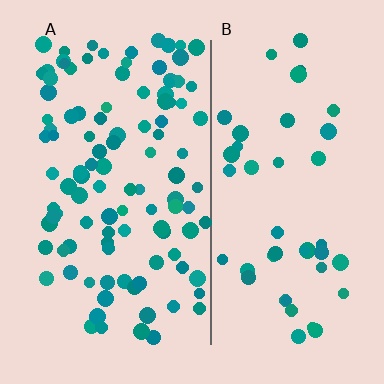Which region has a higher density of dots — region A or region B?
A (the left).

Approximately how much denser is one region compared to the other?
Approximately 2.4× — region A over region B.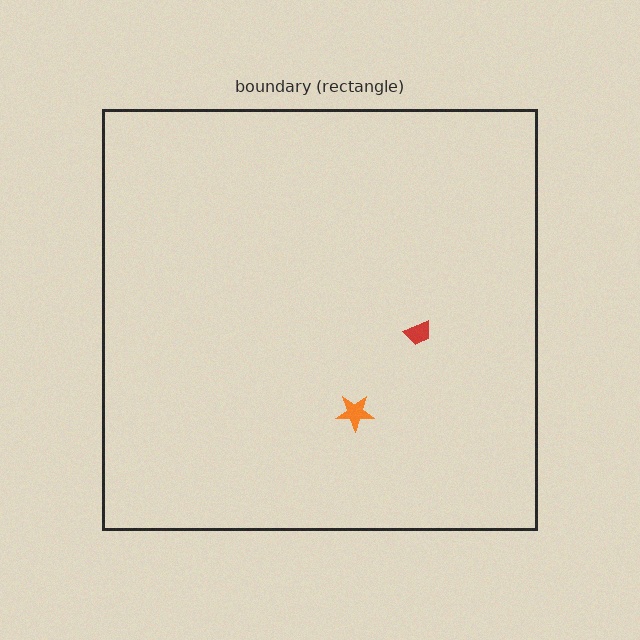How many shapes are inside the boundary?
2 inside, 0 outside.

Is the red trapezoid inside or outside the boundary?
Inside.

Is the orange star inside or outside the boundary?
Inside.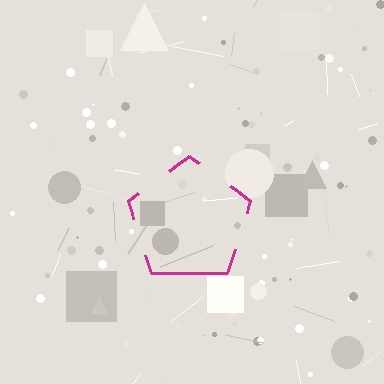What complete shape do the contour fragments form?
The contour fragments form a pentagon.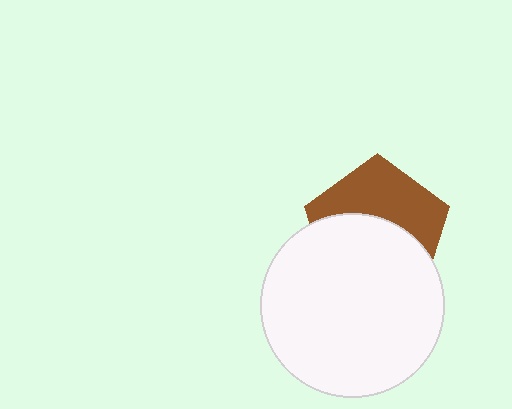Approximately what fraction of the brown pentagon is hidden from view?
Roughly 55% of the brown pentagon is hidden behind the white circle.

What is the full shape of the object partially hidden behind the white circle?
The partially hidden object is a brown pentagon.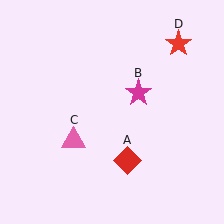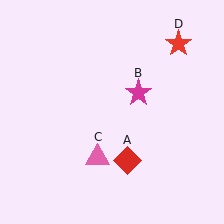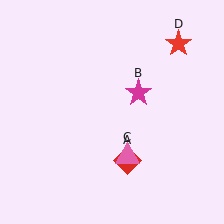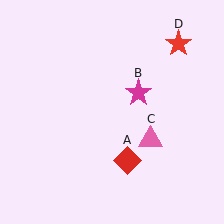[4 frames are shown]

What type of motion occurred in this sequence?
The pink triangle (object C) rotated counterclockwise around the center of the scene.